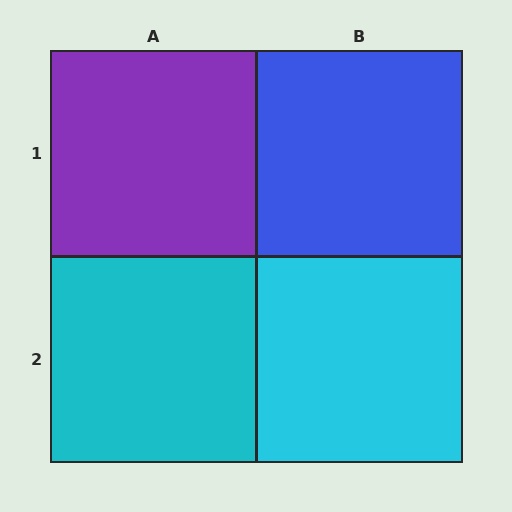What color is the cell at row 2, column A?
Cyan.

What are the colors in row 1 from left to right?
Purple, blue.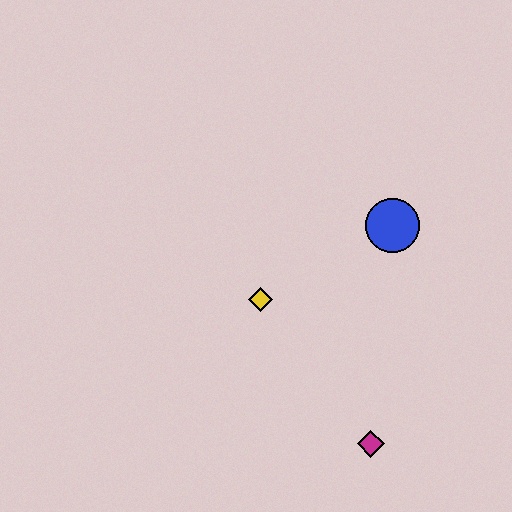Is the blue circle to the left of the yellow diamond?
No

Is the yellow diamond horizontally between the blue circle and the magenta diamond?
No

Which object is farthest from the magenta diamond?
The blue circle is farthest from the magenta diamond.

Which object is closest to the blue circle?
The yellow diamond is closest to the blue circle.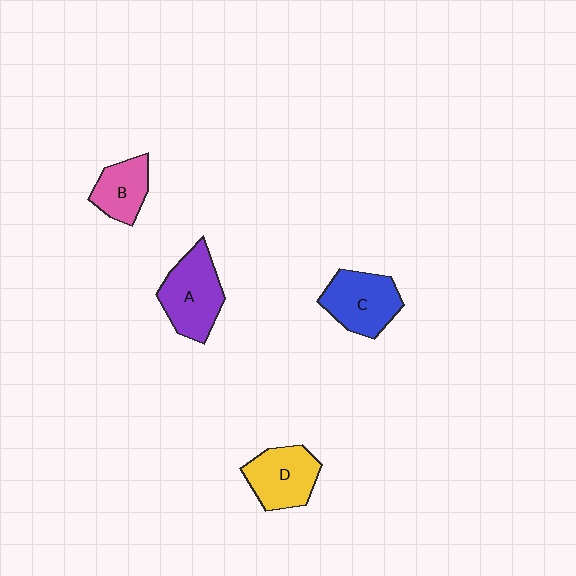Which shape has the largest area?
Shape A (purple).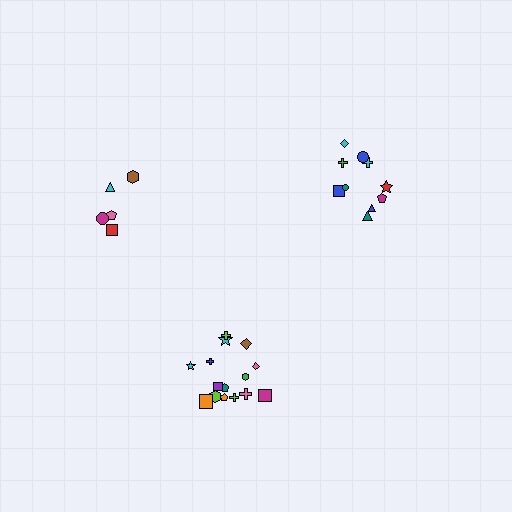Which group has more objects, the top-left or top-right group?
The top-right group.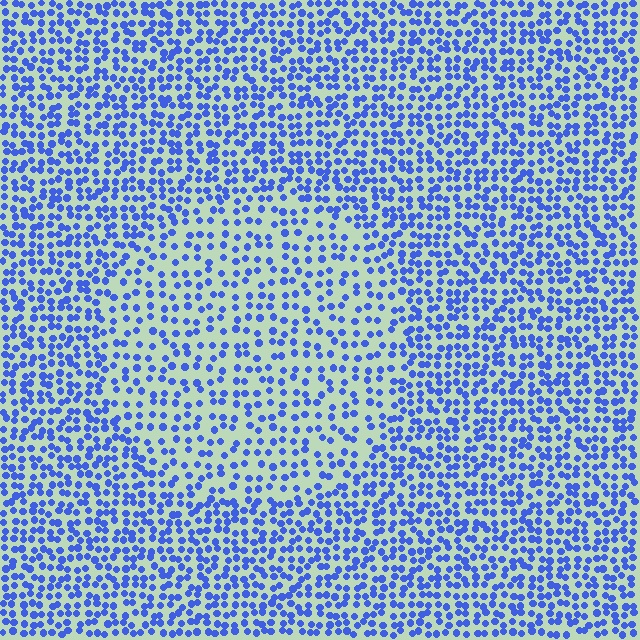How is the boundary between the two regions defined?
The boundary is defined by a change in element density (approximately 1.7x ratio). All elements are the same color, size, and shape.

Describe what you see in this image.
The image contains small blue elements arranged at two different densities. A circle-shaped region is visible where the elements are less densely packed than the surrounding area.